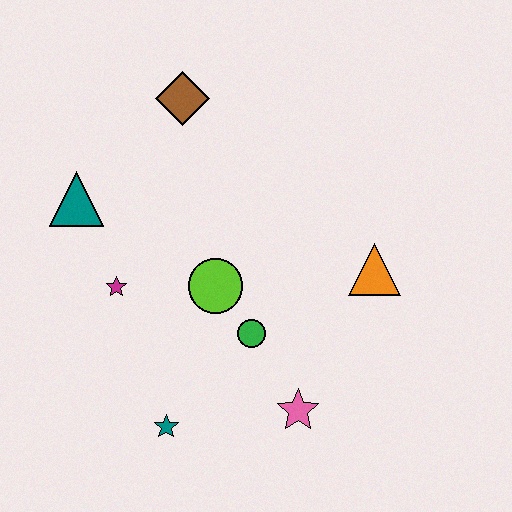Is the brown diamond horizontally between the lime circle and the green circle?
No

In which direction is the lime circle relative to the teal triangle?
The lime circle is to the right of the teal triangle.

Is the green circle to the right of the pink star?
No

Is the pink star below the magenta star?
Yes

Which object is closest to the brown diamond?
The teal triangle is closest to the brown diamond.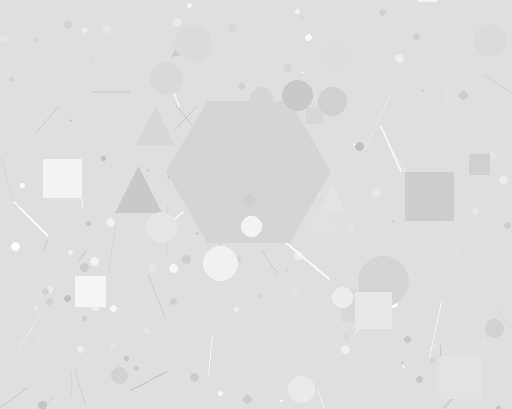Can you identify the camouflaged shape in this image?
The camouflaged shape is a hexagon.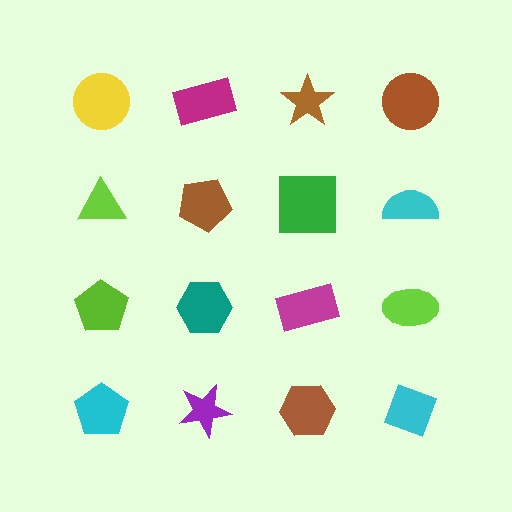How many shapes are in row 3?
4 shapes.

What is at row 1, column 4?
A brown circle.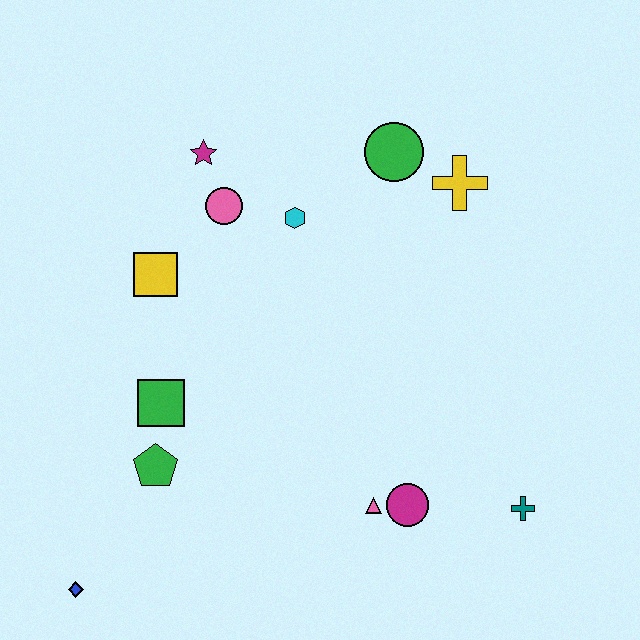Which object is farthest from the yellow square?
The teal cross is farthest from the yellow square.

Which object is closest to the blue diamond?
The green pentagon is closest to the blue diamond.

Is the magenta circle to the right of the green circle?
Yes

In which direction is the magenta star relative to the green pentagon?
The magenta star is above the green pentagon.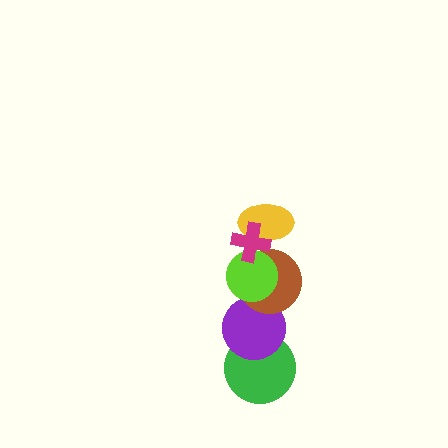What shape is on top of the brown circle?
The lime circle is on top of the brown circle.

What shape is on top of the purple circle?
The brown circle is on top of the purple circle.